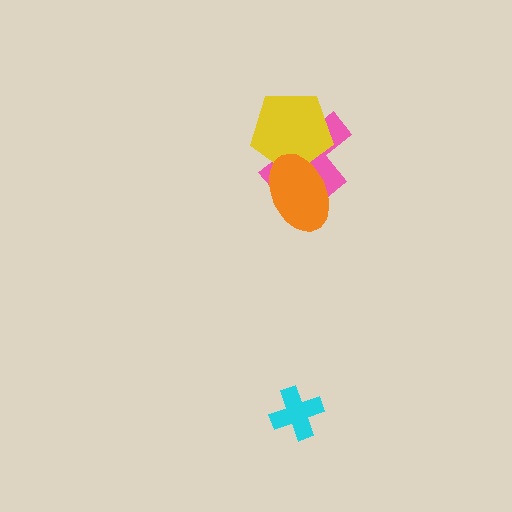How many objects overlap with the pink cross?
2 objects overlap with the pink cross.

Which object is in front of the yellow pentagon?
The orange ellipse is in front of the yellow pentagon.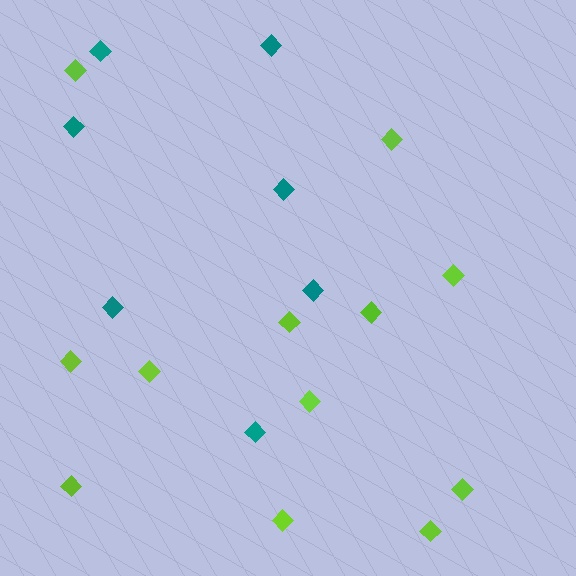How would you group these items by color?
There are 2 groups: one group of teal diamonds (7) and one group of lime diamonds (12).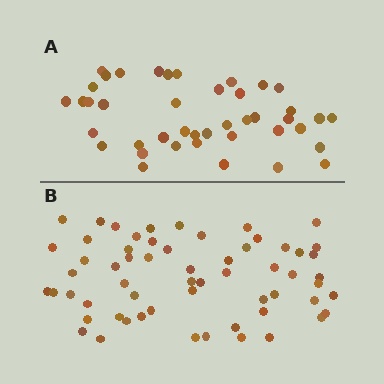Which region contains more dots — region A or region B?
Region B (the bottom region) has more dots.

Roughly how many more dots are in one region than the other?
Region B has approximately 20 more dots than region A.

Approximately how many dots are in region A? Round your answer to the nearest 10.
About 40 dots. (The exact count is 42, which rounds to 40.)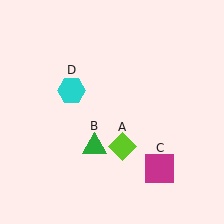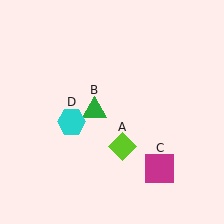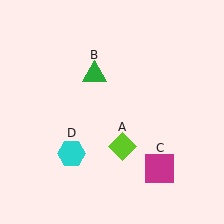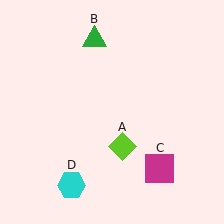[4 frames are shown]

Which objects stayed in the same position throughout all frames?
Lime diamond (object A) and magenta square (object C) remained stationary.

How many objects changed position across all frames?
2 objects changed position: green triangle (object B), cyan hexagon (object D).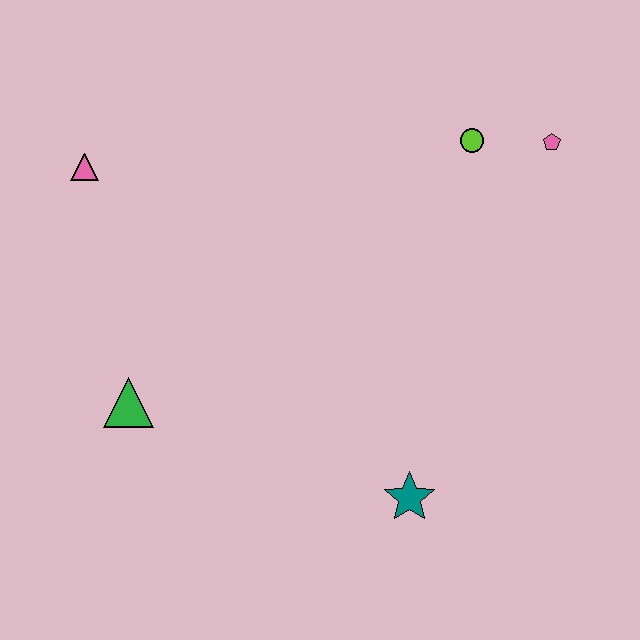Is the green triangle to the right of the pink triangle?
Yes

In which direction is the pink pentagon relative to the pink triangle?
The pink pentagon is to the right of the pink triangle.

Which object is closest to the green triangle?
The pink triangle is closest to the green triangle.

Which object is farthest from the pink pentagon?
The green triangle is farthest from the pink pentagon.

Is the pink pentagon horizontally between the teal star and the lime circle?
No